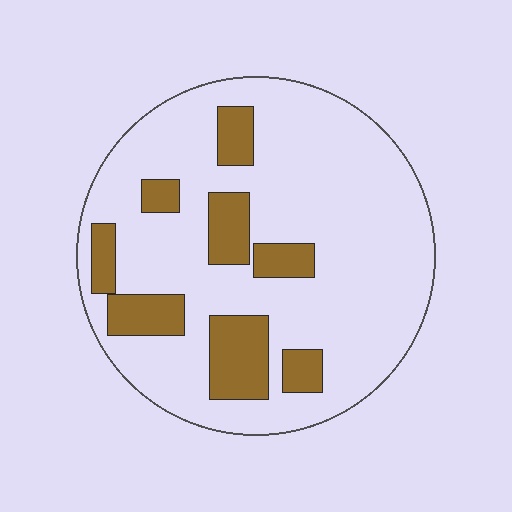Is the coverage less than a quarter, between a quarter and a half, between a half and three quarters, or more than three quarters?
Less than a quarter.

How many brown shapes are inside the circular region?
8.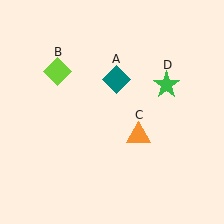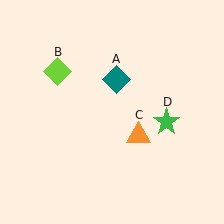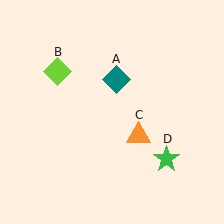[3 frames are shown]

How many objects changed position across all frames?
1 object changed position: green star (object D).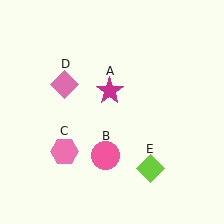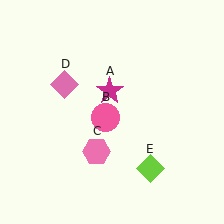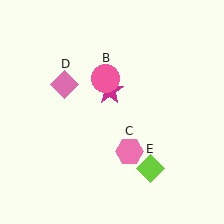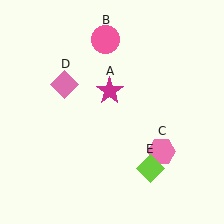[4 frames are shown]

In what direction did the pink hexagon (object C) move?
The pink hexagon (object C) moved right.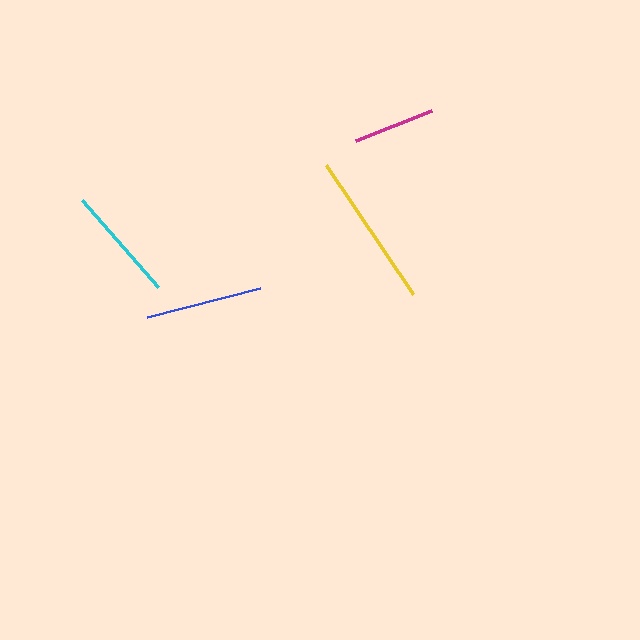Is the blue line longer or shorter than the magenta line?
The blue line is longer than the magenta line.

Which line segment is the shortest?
The magenta line is the shortest at approximately 82 pixels.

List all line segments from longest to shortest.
From longest to shortest: yellow, blue, cyan, magenta.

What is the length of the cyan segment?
The cyan segment is approximately 116 pixels long.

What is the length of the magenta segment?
The magenta segment is approximately 82 pixels long.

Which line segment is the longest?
The yellow line is the longest at approximately 156 pixels.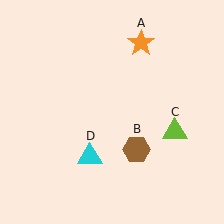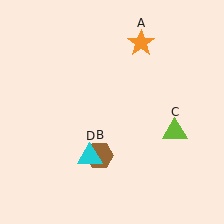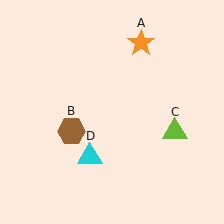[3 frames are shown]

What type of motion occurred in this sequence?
The brown hexagon (object B) rotated clockwise around the center of the scene.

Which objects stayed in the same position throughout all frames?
Orange star (object A) and lime triangle (object C) and cyan triangle (object D) remained stationary.